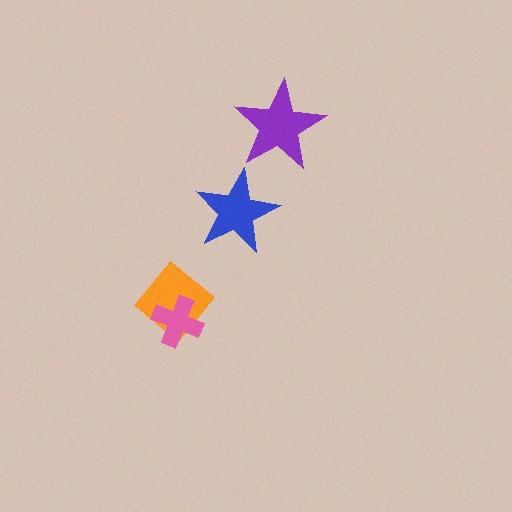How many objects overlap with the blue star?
0 objects overlap with the blue star.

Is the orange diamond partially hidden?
Yes, it is partially covered by another shape.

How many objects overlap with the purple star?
0 objects overlap with the purple star.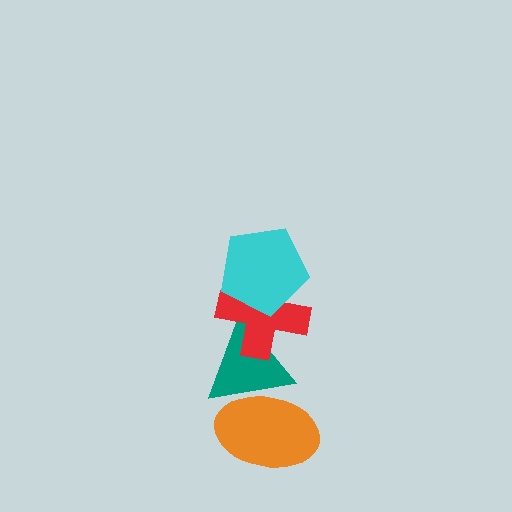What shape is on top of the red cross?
The cyan pentagon is on top of the red cross.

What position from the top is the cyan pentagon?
The cyan pentagon is 1st from the top.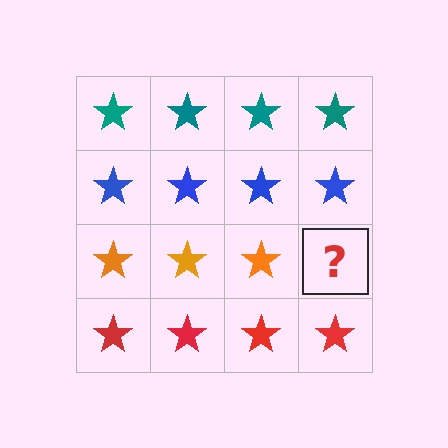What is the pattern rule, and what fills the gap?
The rule is that each row has a consistent color. The gap should be filled with an orange star.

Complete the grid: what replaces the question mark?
The question mark should be replaced with an orange star.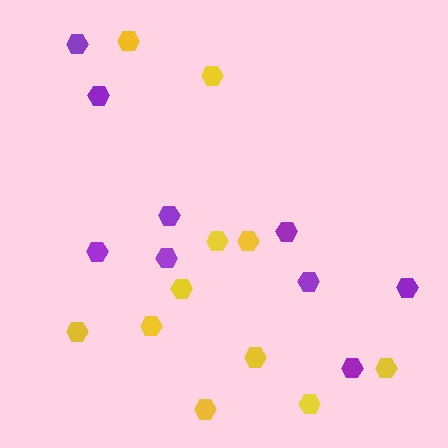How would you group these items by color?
There are 2 groups: one group of yellow hexagons (11) and one group of purple hexagons (9).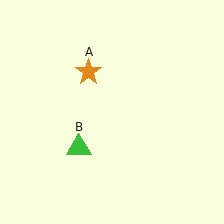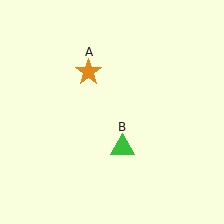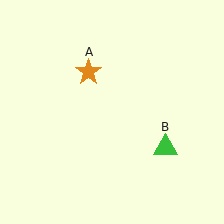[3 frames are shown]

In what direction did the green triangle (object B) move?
The green triangle (object B) moved right.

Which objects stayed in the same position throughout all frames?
Orange star (object A) remained stationary.